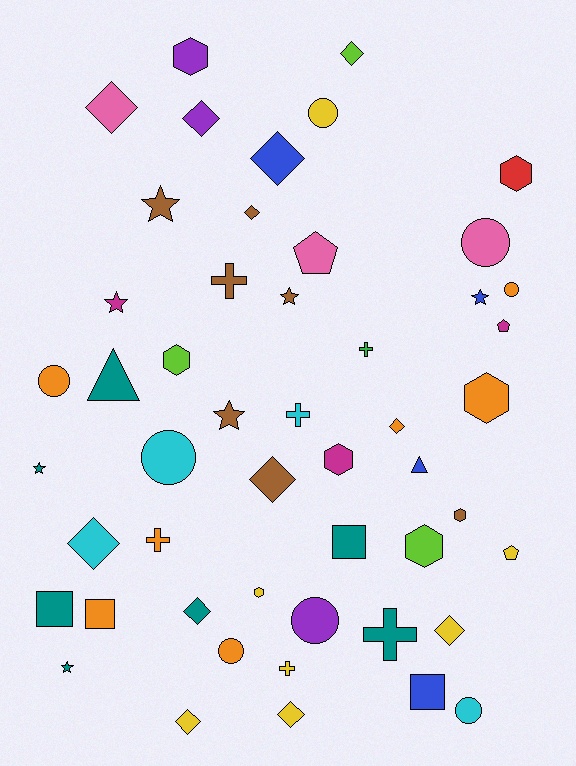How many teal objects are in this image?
There are 7 teal objects.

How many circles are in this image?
There are 8 circles.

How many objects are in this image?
There are 50 objects.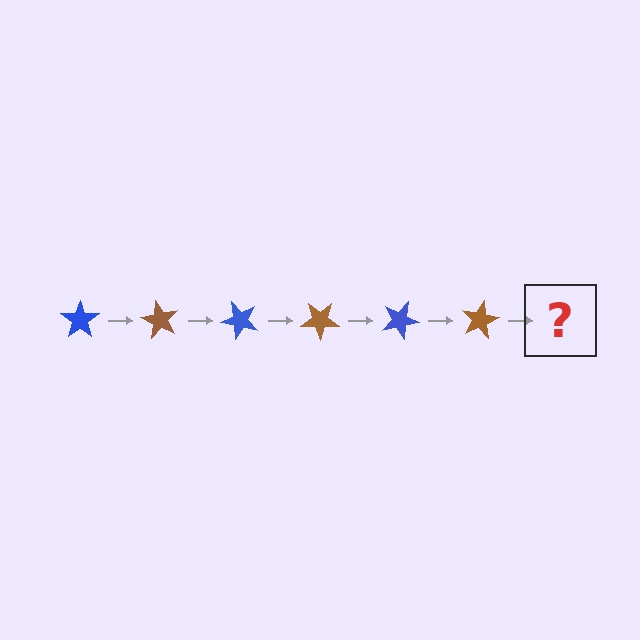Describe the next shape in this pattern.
It should be a blue star, rotated 360 degrees from the start.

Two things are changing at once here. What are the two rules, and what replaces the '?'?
The two rules are that it rotates 60 degrees each step and the color cycles through blue and brown. The '?' should be a blue star, rotated 360 degrees from the start.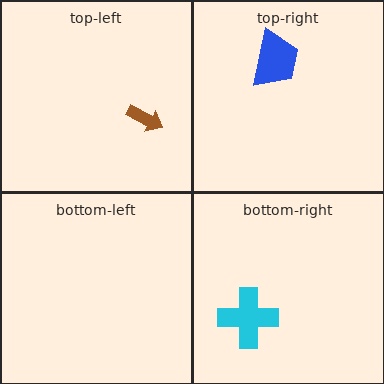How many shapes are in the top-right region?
1.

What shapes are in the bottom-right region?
The cyan cross.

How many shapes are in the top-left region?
1.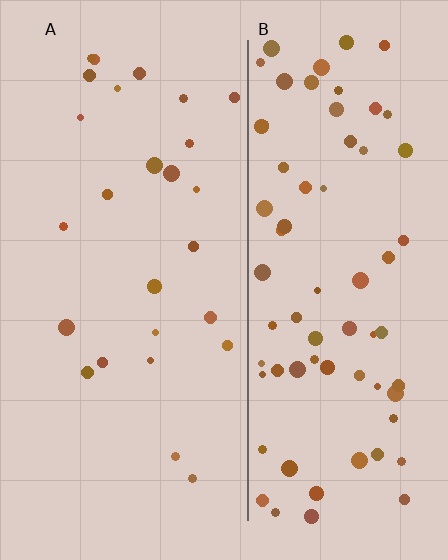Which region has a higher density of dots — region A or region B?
B (the right).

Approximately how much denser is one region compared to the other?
Approximately 2.9× — region B over region A.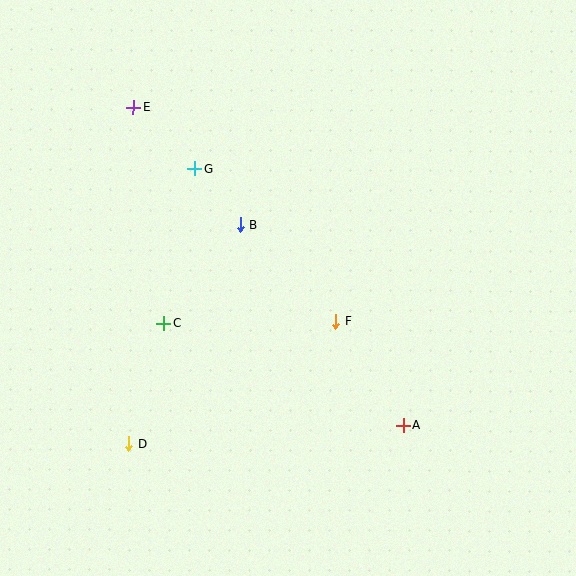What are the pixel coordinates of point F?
Point F is at (336, 322).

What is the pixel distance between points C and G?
The distance between C and G is 157 pixels.